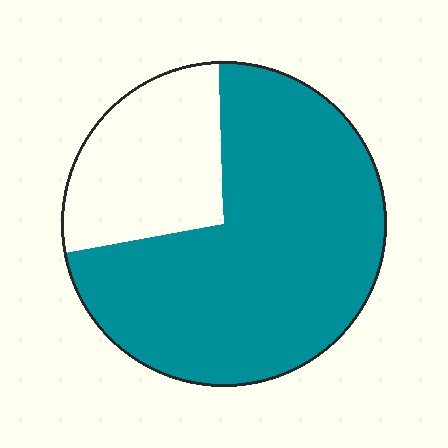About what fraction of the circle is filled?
About three quarters (3/4).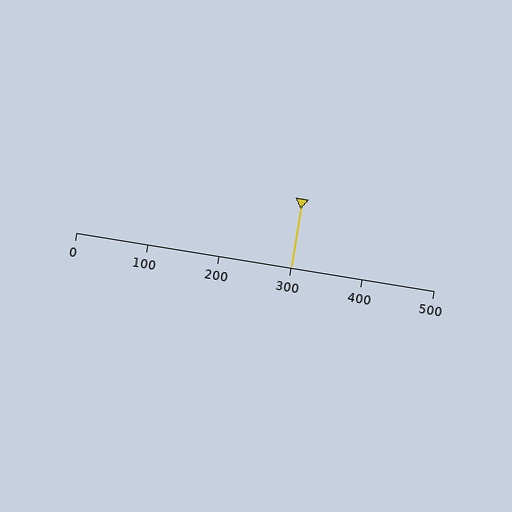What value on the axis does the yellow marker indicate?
The marker indicates approximately 300.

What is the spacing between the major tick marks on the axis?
The major ticks are spaced 100 apart.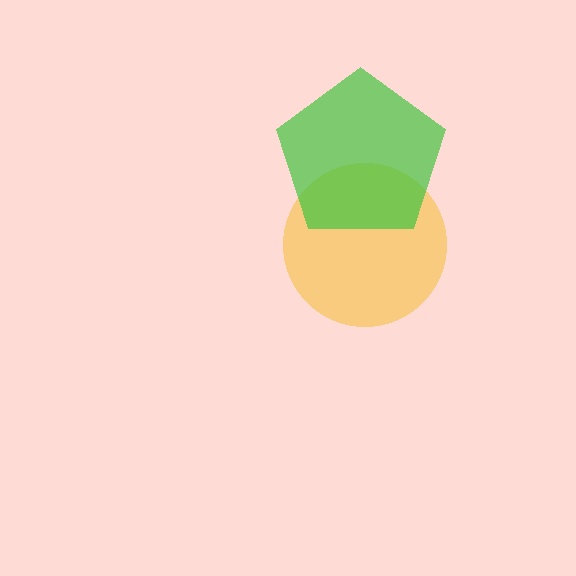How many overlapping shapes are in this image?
There are 2 overlapping shapes in the image.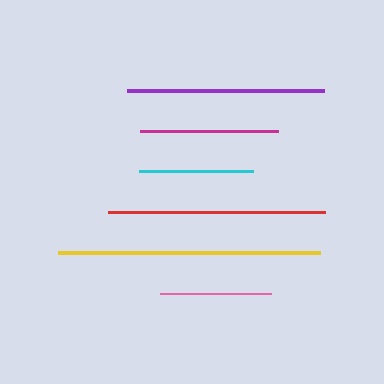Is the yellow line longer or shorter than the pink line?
The yellow line is longer than the pink line.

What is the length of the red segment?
The red segment is approximately 217 pixels long.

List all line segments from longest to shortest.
From longest to shortest: yellow, red, purple, magenta, cyan, pink.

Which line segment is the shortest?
The pink line is the shortest at approximately 111 pixels.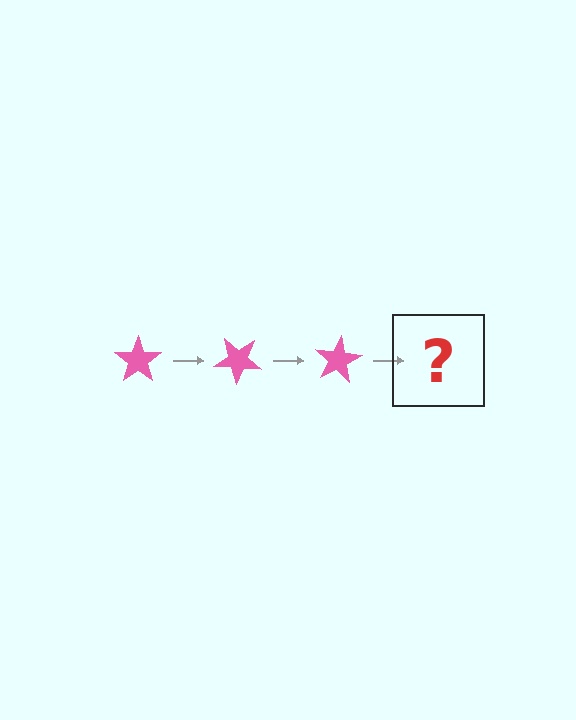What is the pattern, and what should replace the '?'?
The pattern is that the star rotates 40 degrees each step. The '?' should be a pink star rotated 120 degrees.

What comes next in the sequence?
The next element should be a pink star rotated 120 degrees.